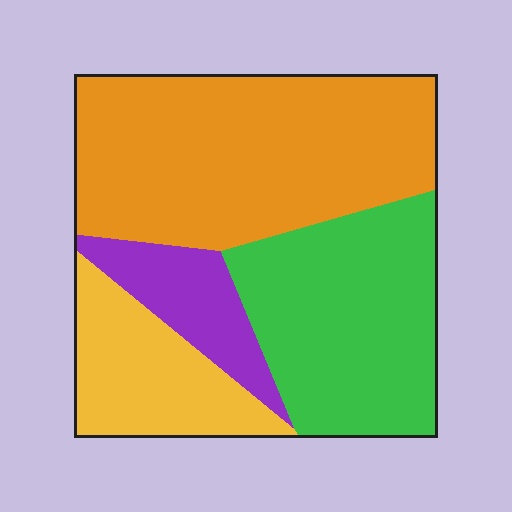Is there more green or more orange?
Orange.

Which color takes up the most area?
Orange, at roughly 45%.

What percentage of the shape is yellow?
Yellow covers about 15% of the shape.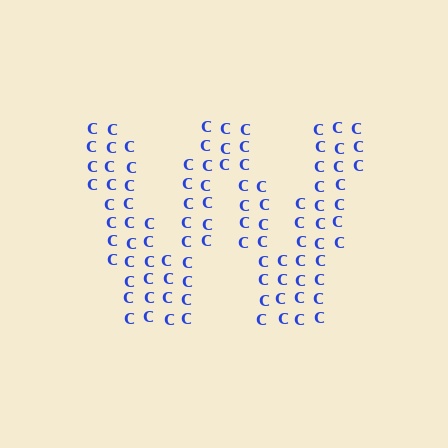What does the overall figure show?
The overall figure shows the letter W.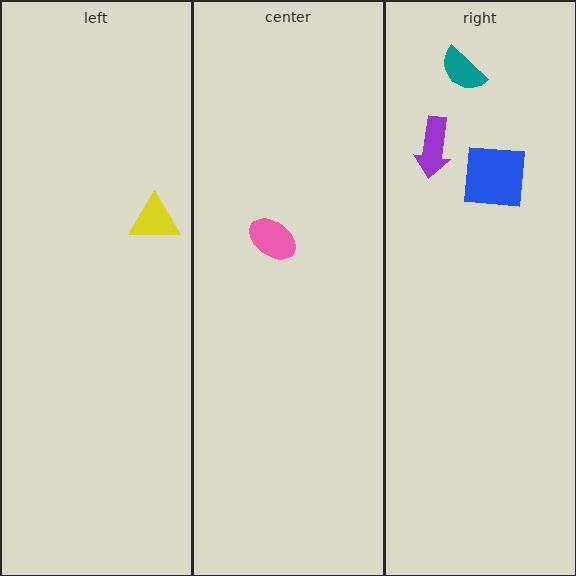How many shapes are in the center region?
1.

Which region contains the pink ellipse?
The center region.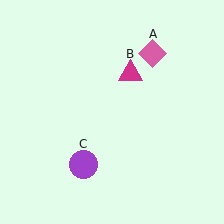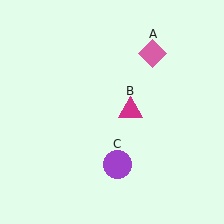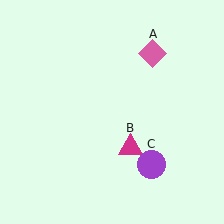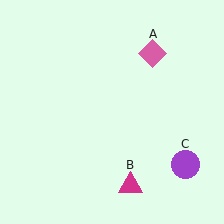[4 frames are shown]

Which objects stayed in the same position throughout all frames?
Pink diamond (object A) remained stationary.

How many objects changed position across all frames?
2 objects changed position: magenta triangle (object B), purple circle (object C).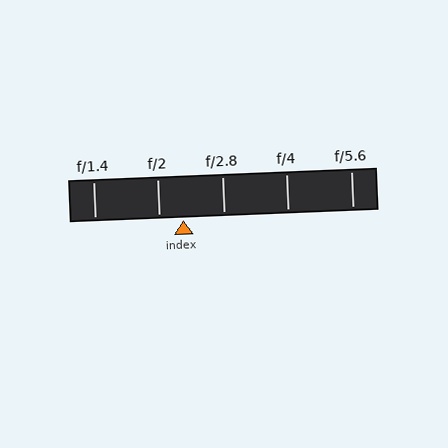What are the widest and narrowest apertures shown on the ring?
The widest aperture shown is f/1.4 and the narrowest is f/5.6.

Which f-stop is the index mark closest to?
The index mark is closest to f/2.